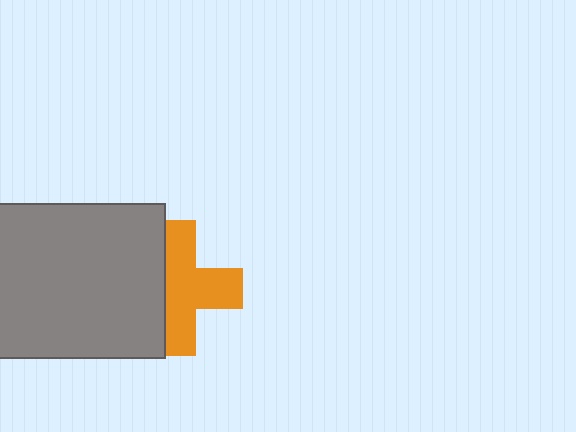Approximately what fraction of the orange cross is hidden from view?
Roughly 37% of the orange cross is hidden behind the gray rectangle.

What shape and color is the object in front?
The object in front is a gray rectangle.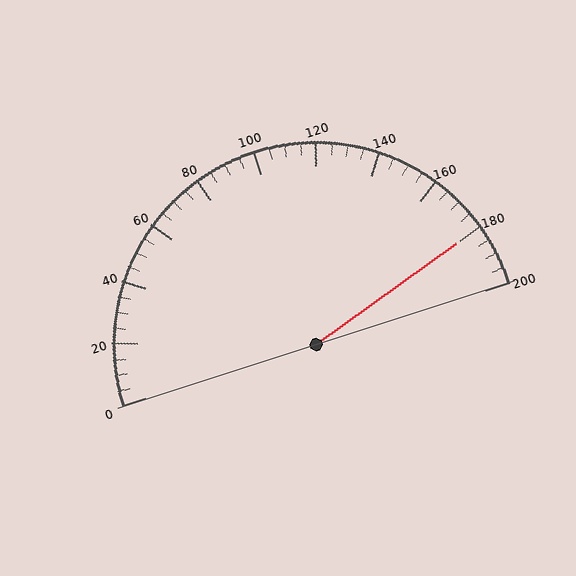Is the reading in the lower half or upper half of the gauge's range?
The reading is in the upper half of the range (0 to 200).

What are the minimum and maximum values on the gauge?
The gauge ranges from 0 to 200.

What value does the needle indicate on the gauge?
The needle indicates approximately 180.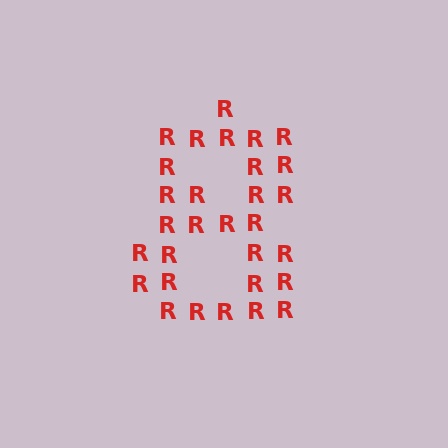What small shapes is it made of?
It is made of small letter R's.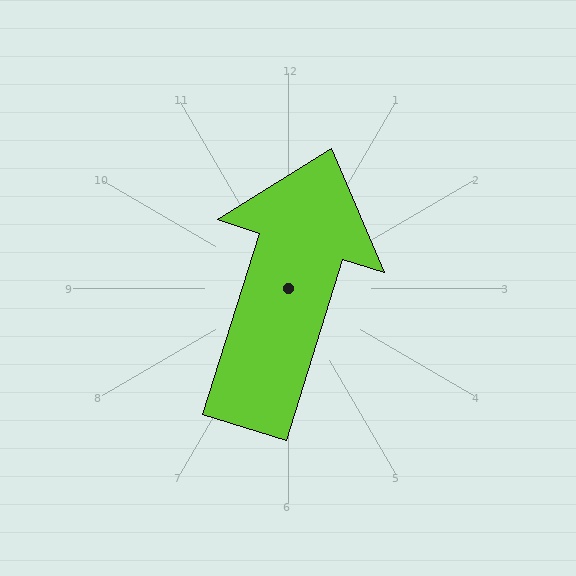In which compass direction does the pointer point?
North.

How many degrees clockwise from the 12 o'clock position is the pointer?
Approximately 17 degrees.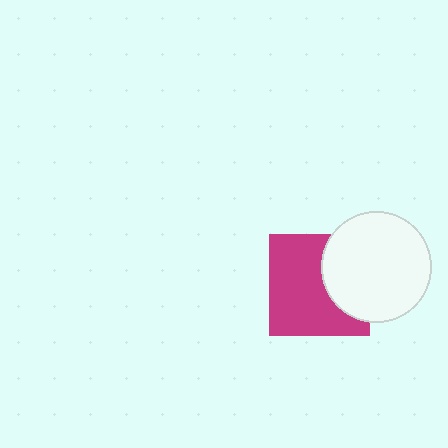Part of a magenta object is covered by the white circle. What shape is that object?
It is a square.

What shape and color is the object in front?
The object in front is a white circle.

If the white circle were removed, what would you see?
You would see the complete magenta square.